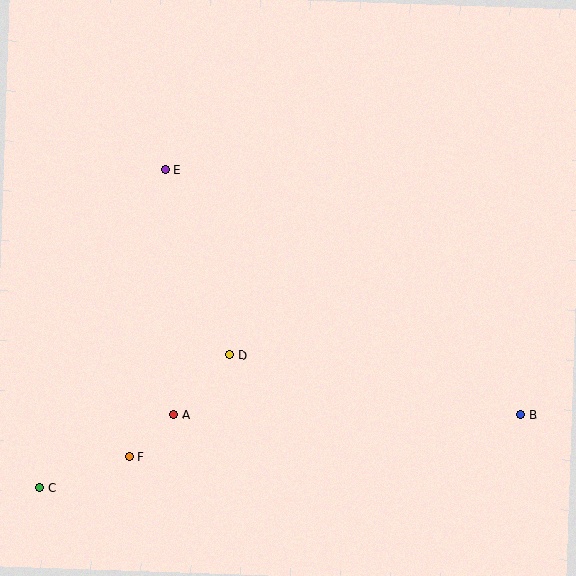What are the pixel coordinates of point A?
Point A is at (173, 414).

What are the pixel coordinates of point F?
Point F is at (129, 457).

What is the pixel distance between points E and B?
The distance between E and B is 431 pixels.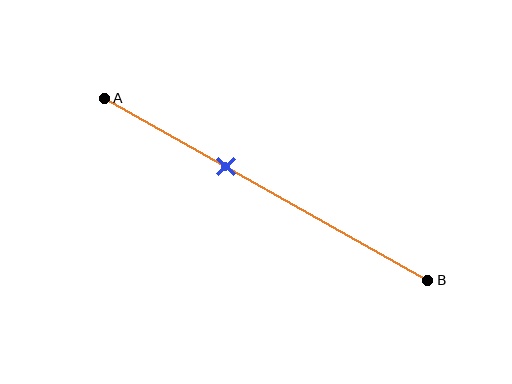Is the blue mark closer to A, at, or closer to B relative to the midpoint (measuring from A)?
The blue mark is closer to point A than the midpoint of segment AB.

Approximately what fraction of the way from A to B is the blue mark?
The blue mark is approximately 40% of the way from A to B.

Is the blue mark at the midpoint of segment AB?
No, the mark is at about 40% from A, not at the 50% midpoint.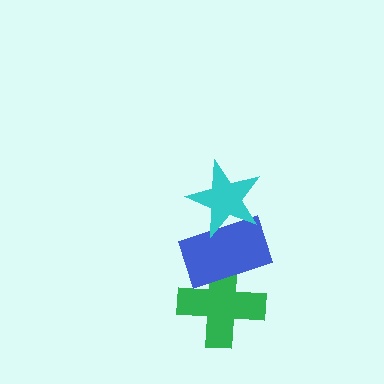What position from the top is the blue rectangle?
The blue rectangle is 2nd from the top.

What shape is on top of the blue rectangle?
The cyan star is on top of the blue rectangle.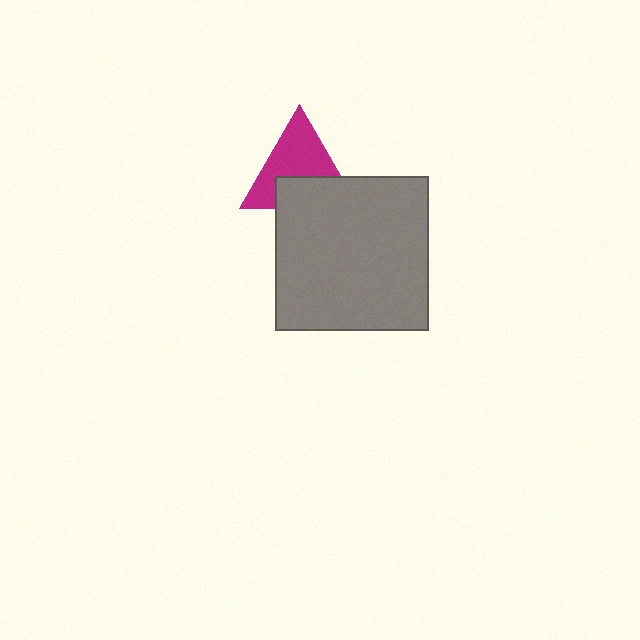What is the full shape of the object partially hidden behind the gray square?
The partially hidden object is a magenta triangle.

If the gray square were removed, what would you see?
You would see the complete magenta triangle.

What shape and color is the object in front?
The object in front is a gray square.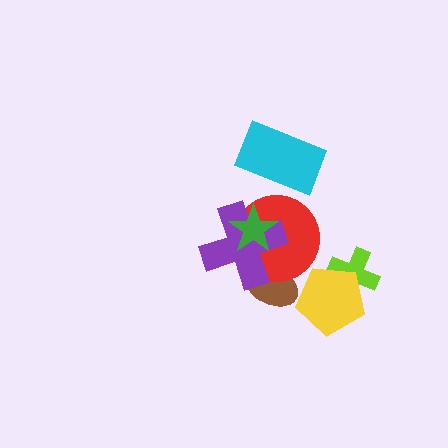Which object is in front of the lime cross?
The yellow pentagon is in front of the lime cross.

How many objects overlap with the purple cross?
3 objects overlap with the purple cross.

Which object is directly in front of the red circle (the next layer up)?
The purple cross is directly in front of the red circle.